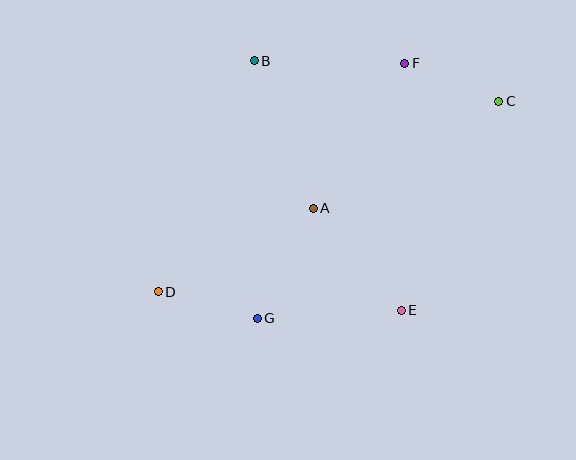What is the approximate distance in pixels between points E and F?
The distance between E and F is approximately 247 pixels.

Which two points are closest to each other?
Points C and F are closest to each other.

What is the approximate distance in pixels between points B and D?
The distance between B and D is approximately 251 pixels.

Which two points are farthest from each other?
Points C and D are farthest from each other.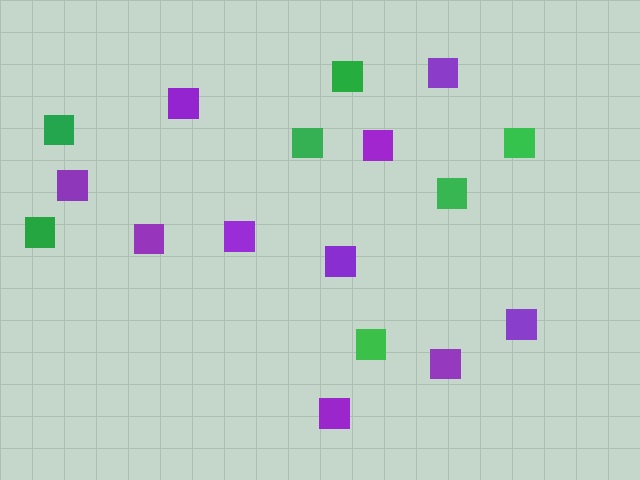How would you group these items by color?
There are 2 groups: one group of purple squares (10) and one group of green squares (7).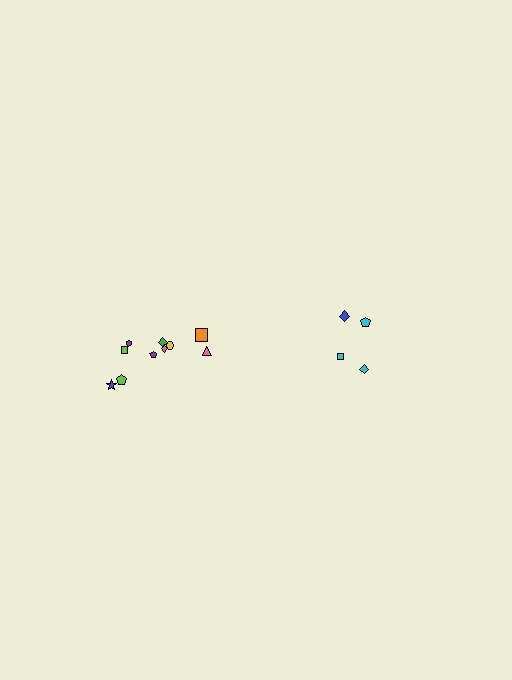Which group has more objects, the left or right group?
The left group.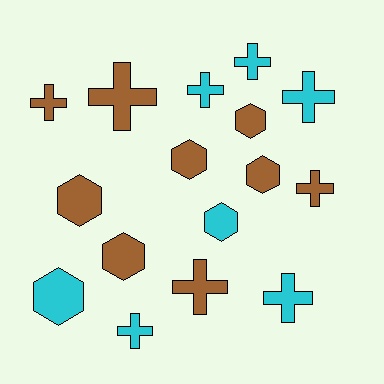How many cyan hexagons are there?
There are 2 cyan hexagons.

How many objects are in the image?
There are 16 objects.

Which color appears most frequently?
Brown, with 9 objects.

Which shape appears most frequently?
Cross, with 9 objects.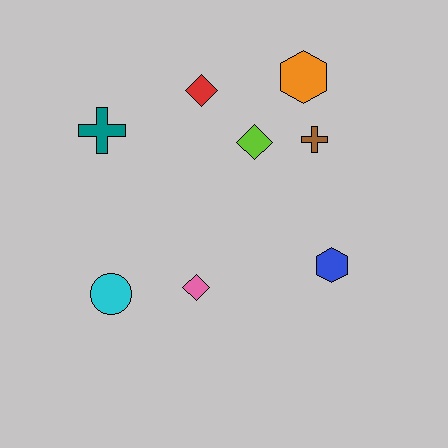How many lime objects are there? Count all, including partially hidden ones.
There is 1 lime object.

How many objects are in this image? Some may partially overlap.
There are 8 objects.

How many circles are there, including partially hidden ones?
There is 1 circle.